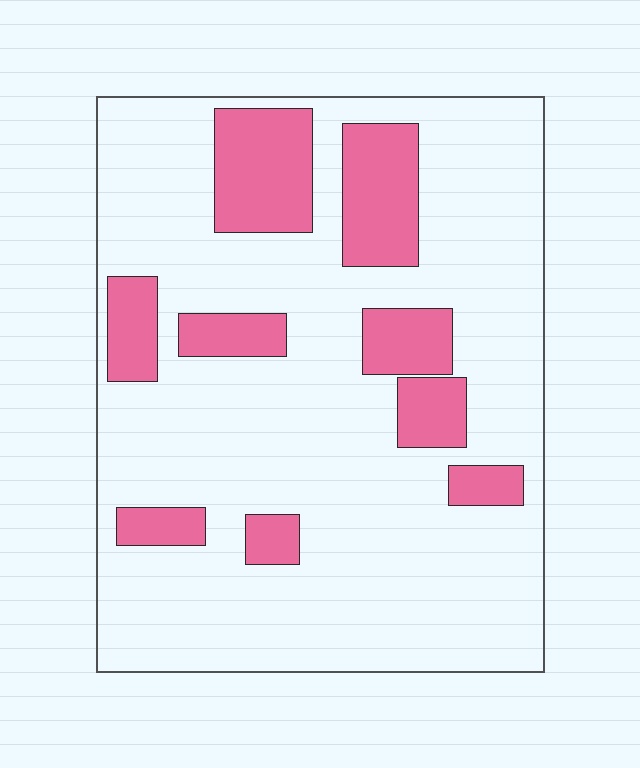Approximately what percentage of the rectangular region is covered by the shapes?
Approximately 20%.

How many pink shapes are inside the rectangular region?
9.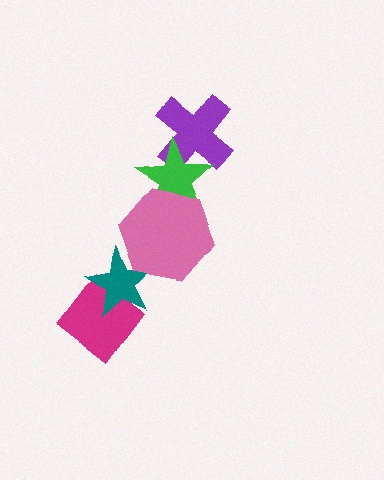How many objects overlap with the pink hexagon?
2 objects overlap with the pink hexagon.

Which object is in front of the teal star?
The pink hexagon is in front of the teal star.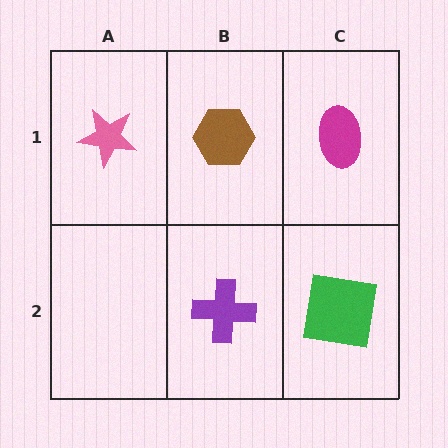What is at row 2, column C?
A green square.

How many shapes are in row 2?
2 shapes.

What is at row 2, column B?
A purple cross.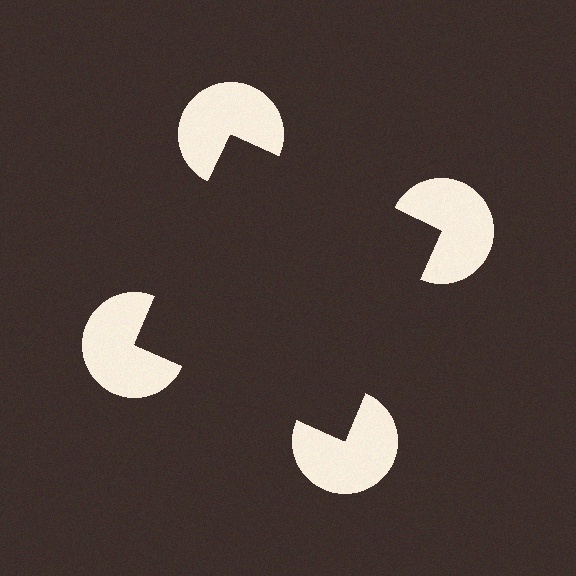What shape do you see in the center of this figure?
An illusory square — its edges are inferred from the aligned wedge cuts in the pac-man discs, not physically drawn.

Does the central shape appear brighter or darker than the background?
It typically appears slightly darker than the background, even though no actual brightness change is drawn.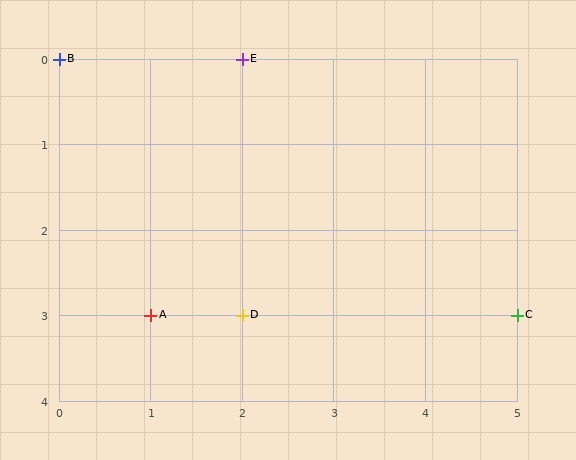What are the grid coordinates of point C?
Point C is at grid coordinates (5, 3).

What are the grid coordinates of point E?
Point E is at grid coordinates (2, 0).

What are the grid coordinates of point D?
Point D is at grid coordinates (2, 3).